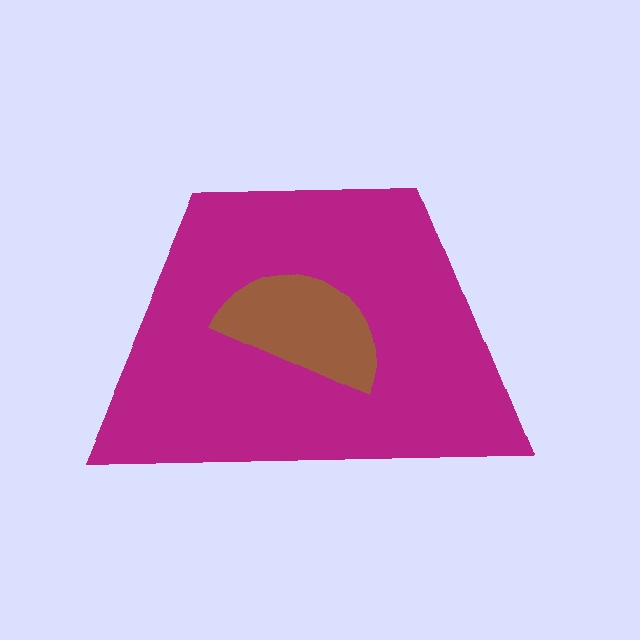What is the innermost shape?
The brown semicircle.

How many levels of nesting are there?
2.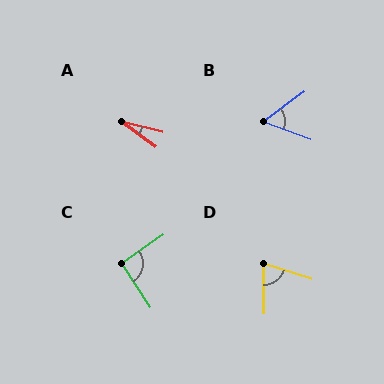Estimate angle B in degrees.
Approximately 57 degrees.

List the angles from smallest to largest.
A (22°), B (57°), D (72°), C (92°).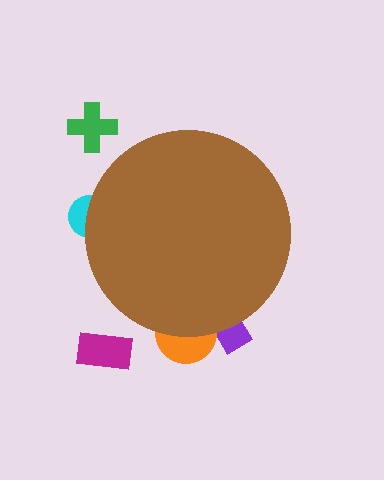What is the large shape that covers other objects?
A brown circle.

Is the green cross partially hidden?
No, the green cross is fully visible.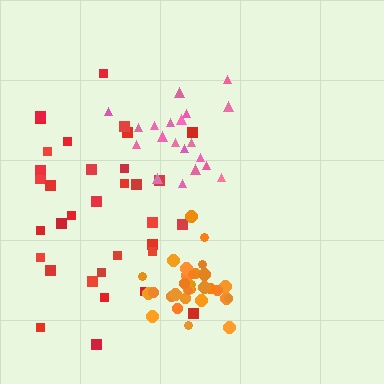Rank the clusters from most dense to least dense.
orange, pink, red.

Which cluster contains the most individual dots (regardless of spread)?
Red (35).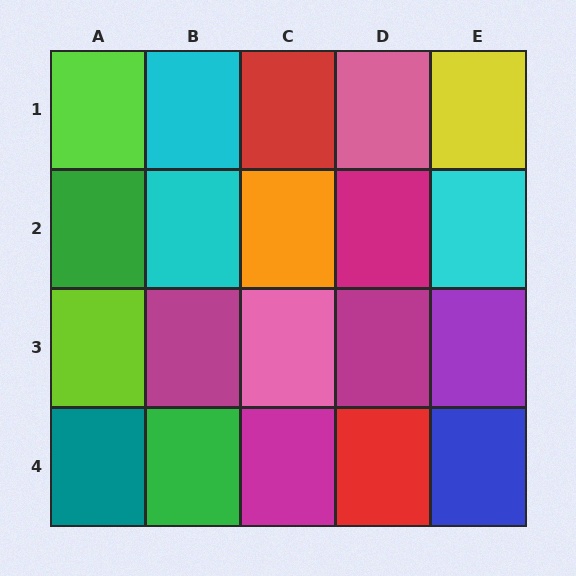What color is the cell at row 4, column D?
Red.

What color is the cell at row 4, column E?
Blue.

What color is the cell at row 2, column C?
Orange.